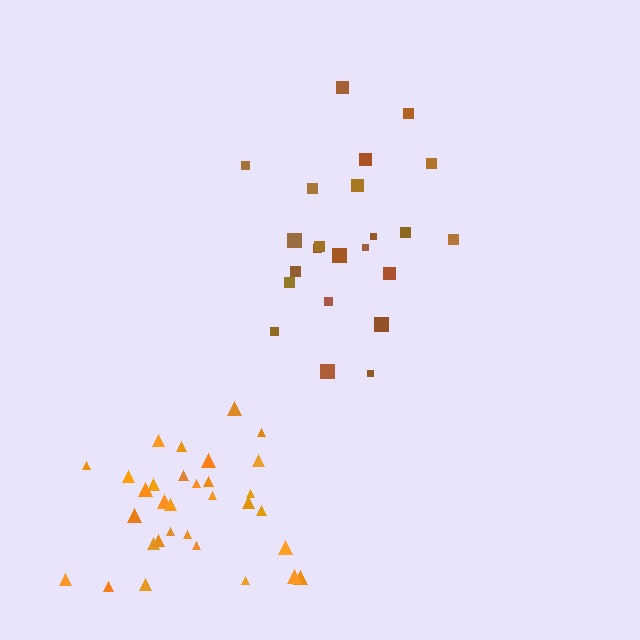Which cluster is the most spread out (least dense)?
Brown.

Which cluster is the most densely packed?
Orange.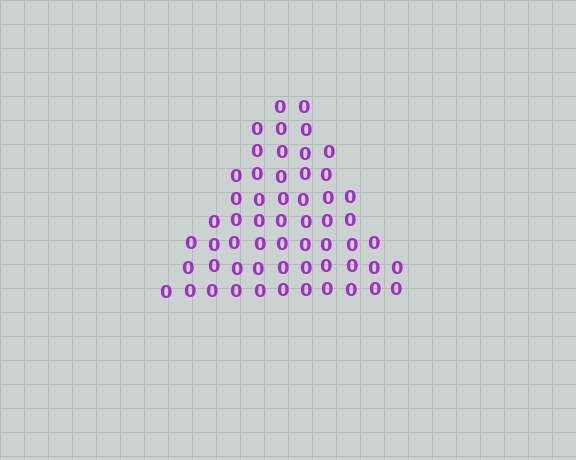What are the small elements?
The small elements are digit 0's.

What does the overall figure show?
The overall figure shows a triangle.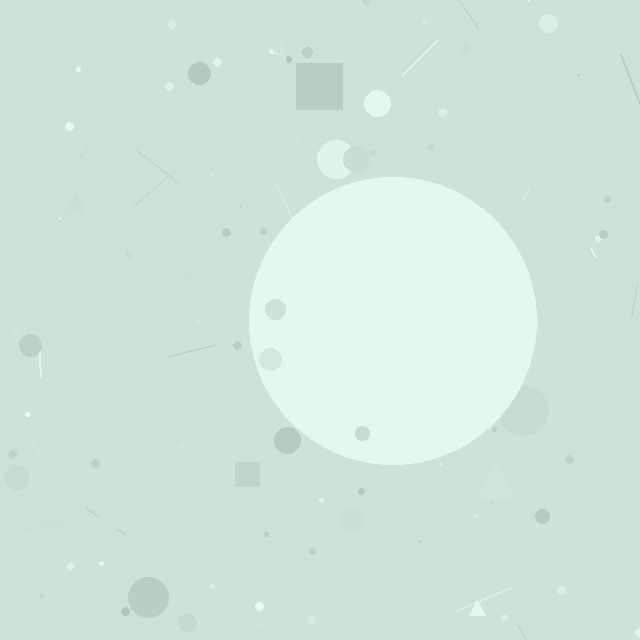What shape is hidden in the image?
A circle is hidden in the image.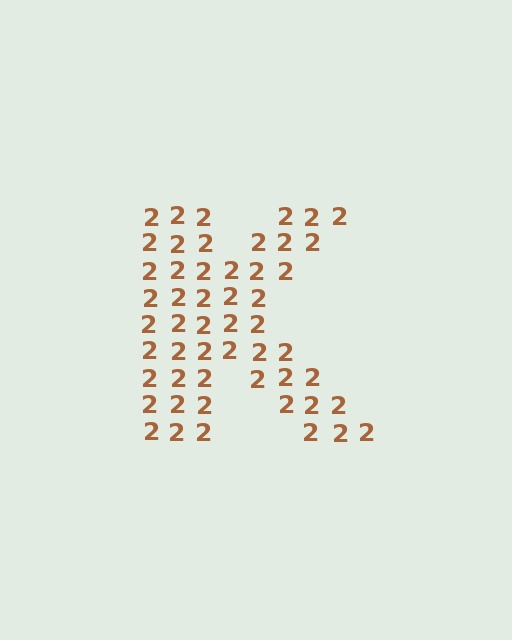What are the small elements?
The small elements are digit 2's.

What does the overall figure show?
The overall figure shows the letter K.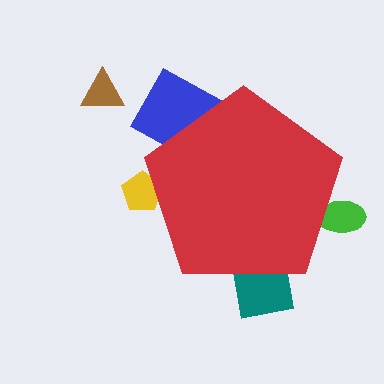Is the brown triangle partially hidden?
No, the brown triangle is fully visible.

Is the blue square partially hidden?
Yes, the blue square is partially hidden behind the red pentagon.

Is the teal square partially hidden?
Yes, the teal square is partially hidden behind the red pentagon.